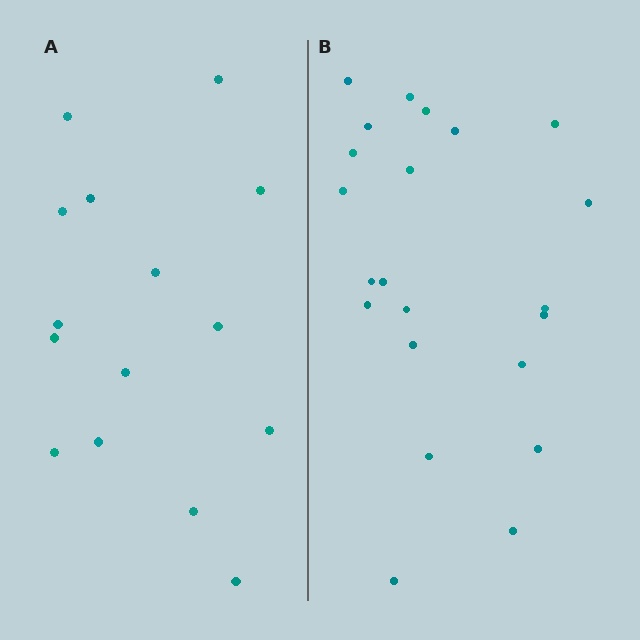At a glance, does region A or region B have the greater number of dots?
Region B (the right region) has more dots.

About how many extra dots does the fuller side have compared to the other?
Region B has roughly 8 or so more dots than region A.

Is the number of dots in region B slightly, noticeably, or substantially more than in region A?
Region B has substantially more. The ratio is roughly 1.5 to 1.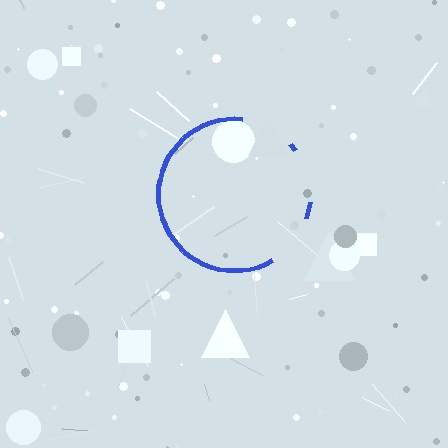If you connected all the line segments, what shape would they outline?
They would outline a circle.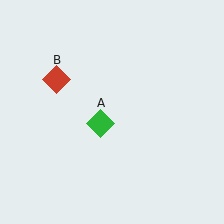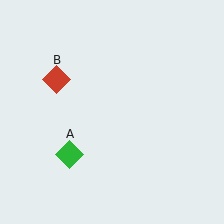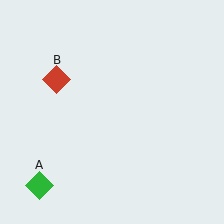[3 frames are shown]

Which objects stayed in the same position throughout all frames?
Red diamond (object B) remained stationary.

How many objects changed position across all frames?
1 object changed position: green diamond (object A).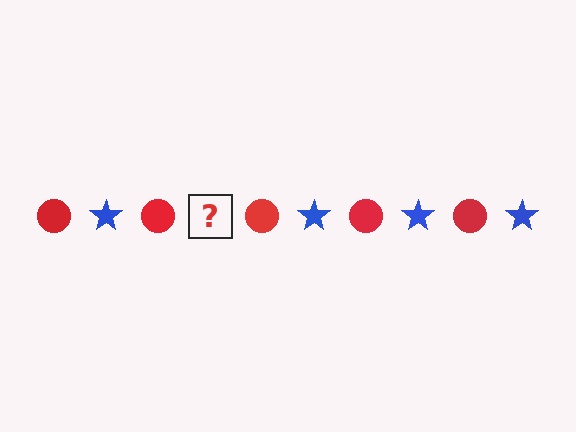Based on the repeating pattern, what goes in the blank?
The blank should be a blue star.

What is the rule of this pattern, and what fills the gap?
The rule is that the pattern alternates between red circle and blue star. The gap should be filled with a blue star.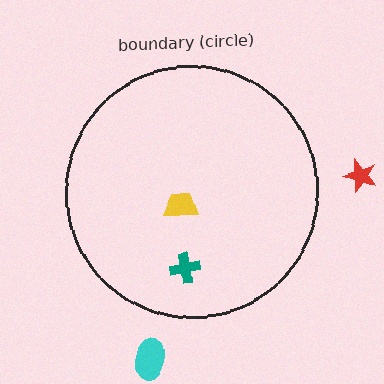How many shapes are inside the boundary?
2 inside, 2 outside.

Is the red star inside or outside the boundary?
Outside.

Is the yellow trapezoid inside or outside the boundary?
Inside.